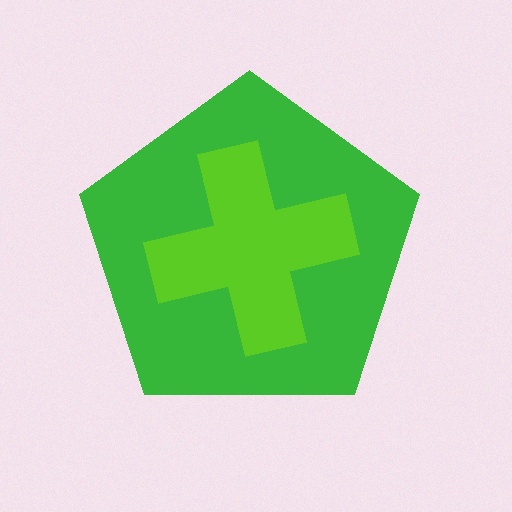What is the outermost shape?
The green pentagon.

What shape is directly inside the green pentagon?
The lime cross.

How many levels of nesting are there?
2.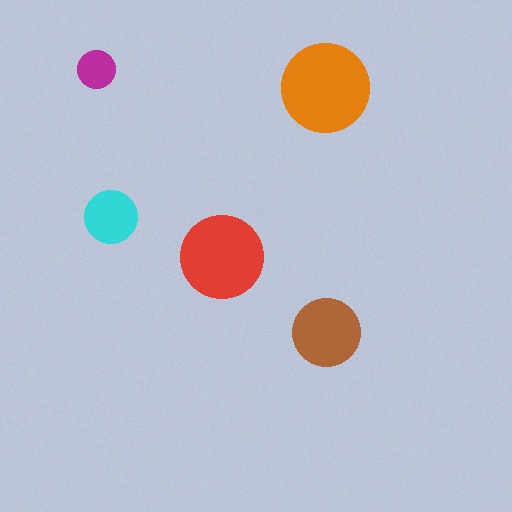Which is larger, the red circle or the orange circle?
The orange one.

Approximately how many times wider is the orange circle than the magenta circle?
About 2.5 times wider.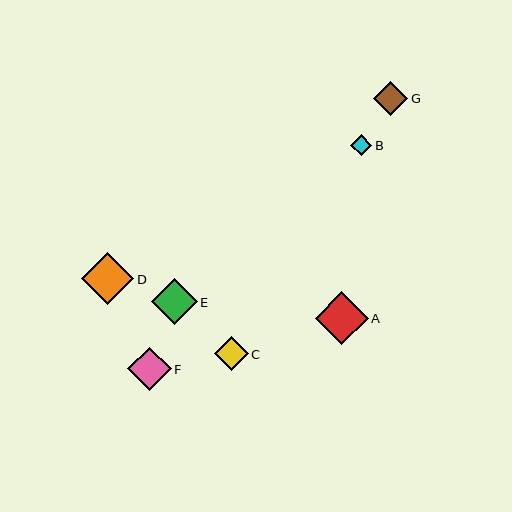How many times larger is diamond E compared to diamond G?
Diamond E is approximately 1.3 times the size of diamond G.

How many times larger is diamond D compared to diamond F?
Diamond D is approximately 1.2 times the size of diamond F.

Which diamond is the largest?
Diamond A is the largest with a size of approximately 53 pixels.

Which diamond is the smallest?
Diamond B is the smallest with a size of approximately 22 pixels.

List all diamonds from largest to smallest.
From largest to smallest: A, D, E, F, G, C, B.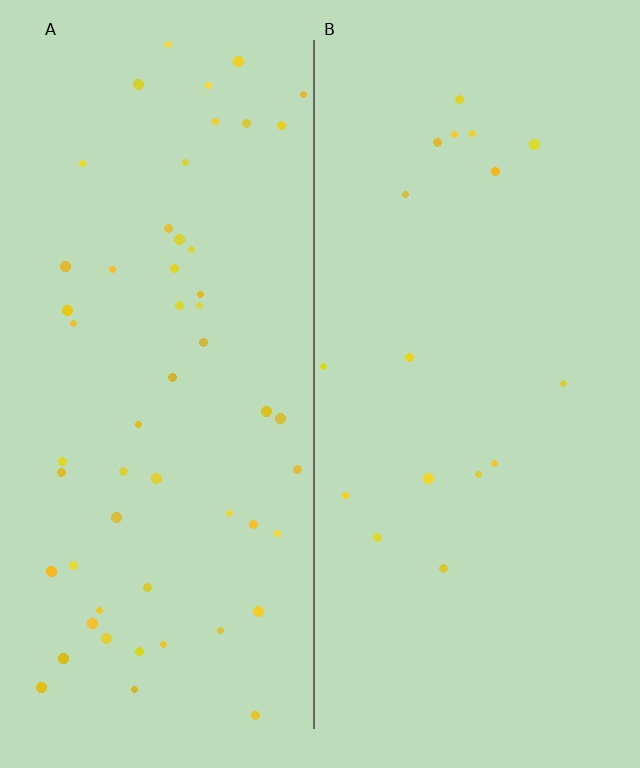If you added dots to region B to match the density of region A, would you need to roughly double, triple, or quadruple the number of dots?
Approximately triple.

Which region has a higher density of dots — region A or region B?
A (the left).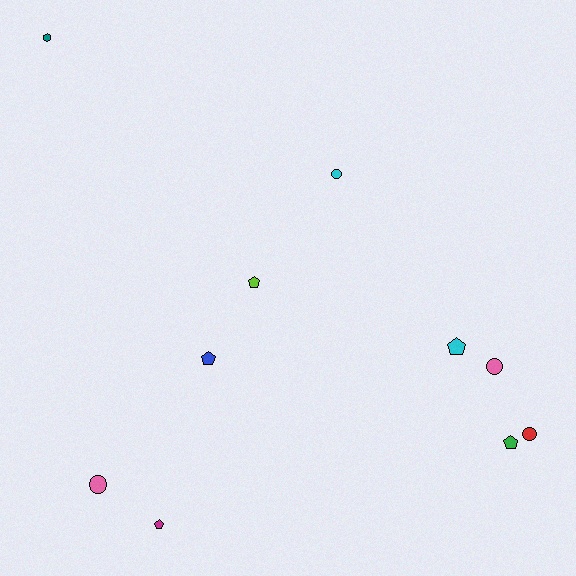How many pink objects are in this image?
There are 2 pink objects.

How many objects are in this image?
There are 10 objects.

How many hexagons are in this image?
There is 1 hexagon.